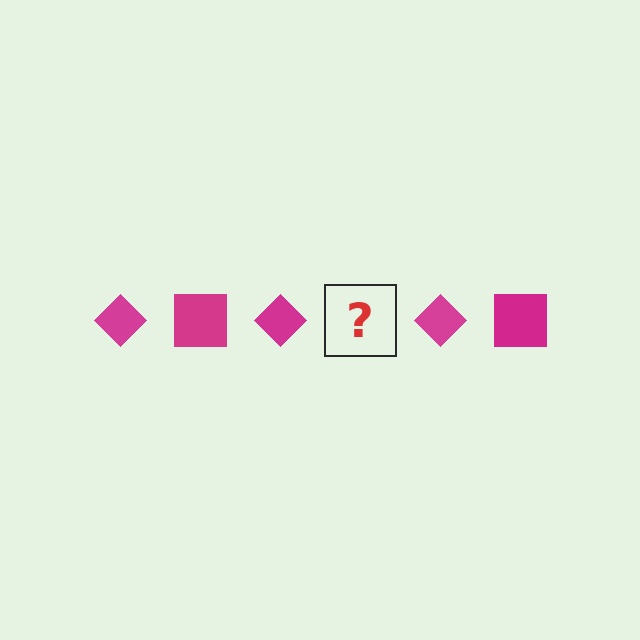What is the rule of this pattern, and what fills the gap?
The rule is that the pattern cycles through diamond, square shapes in magenta. The gap should be filled with a magenta square.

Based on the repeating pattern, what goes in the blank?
The blank should be a magenta square.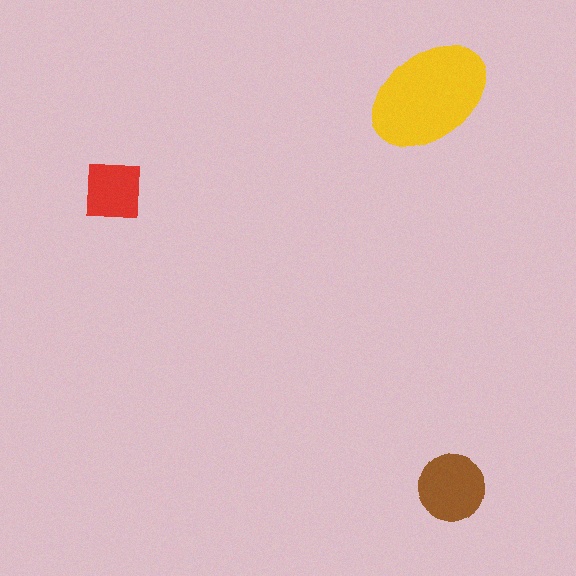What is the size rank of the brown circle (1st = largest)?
2nd.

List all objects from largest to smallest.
The yellow ellipse, the brown circle, the red square.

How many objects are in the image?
There are 3 objects in the image.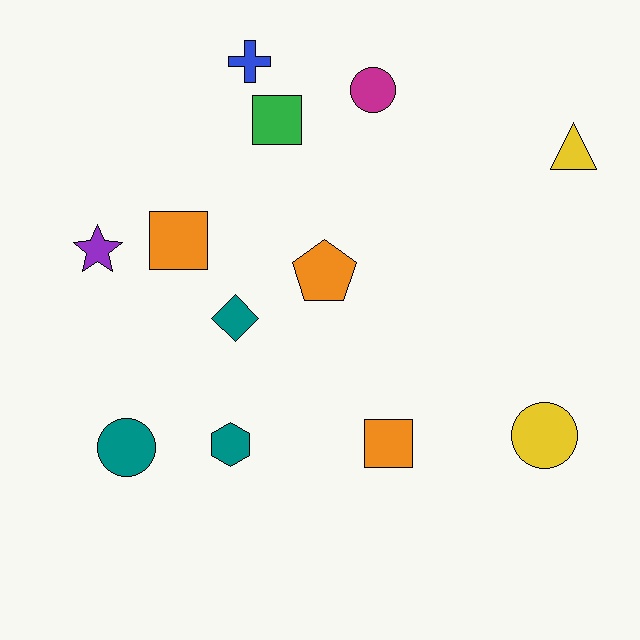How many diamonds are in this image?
There is 1 diamond.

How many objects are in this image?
There are 12 objects.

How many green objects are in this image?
There is 1 green object.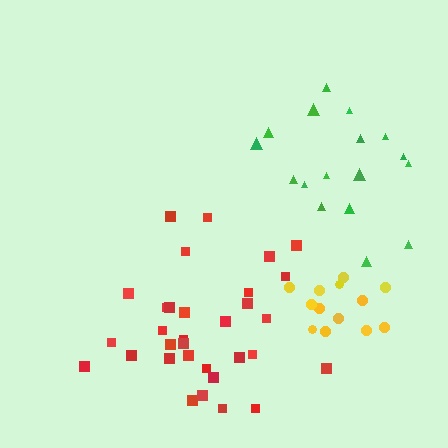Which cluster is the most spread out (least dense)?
Green.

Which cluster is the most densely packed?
Red.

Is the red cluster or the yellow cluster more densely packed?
Red.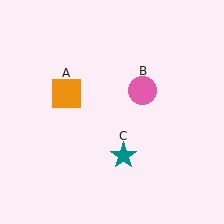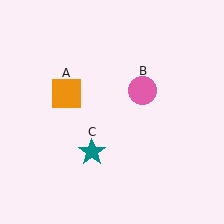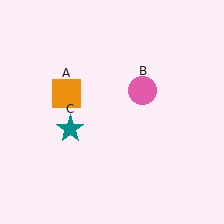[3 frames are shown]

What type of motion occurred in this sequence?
The teal star (object C) rotated clockwise around the center of the scene.